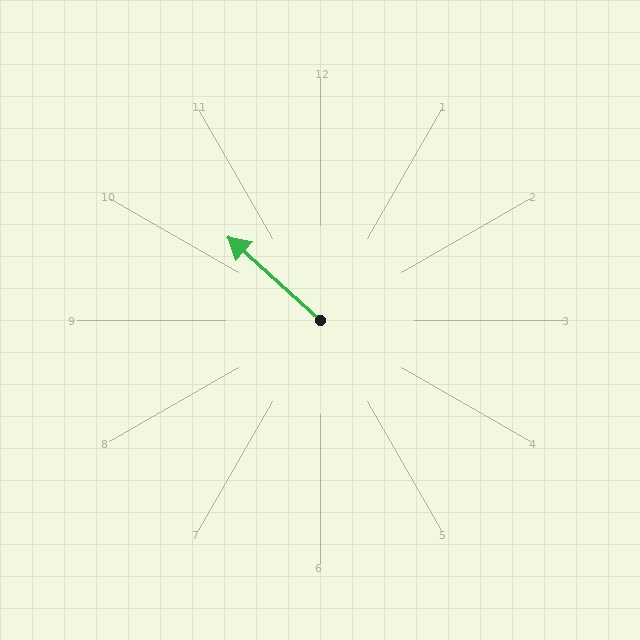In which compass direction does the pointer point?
Northwest.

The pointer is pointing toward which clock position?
Roughly 10 o'clock.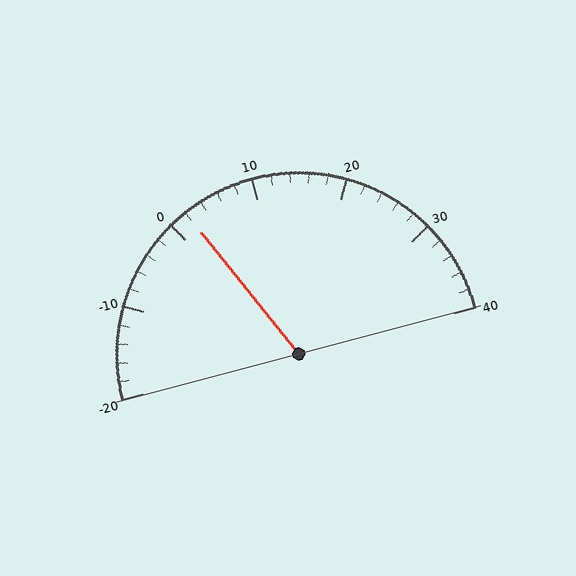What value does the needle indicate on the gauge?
The needle indicates approximately 2.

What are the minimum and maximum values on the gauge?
The gauge ranges from -20 to 40.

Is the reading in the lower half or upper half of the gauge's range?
The reading is in the lower half of the range (-20 to 40).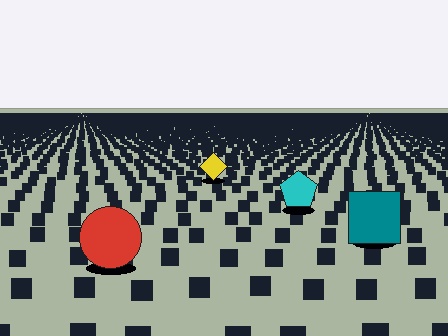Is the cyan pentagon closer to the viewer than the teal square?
No. The teal square is closer — you can tell from the texture gradient: the ground texture is coarser near it.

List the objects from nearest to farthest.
From nearest to farthest: the red circle, the teal square, the cyan pentagon, the yellow diamond.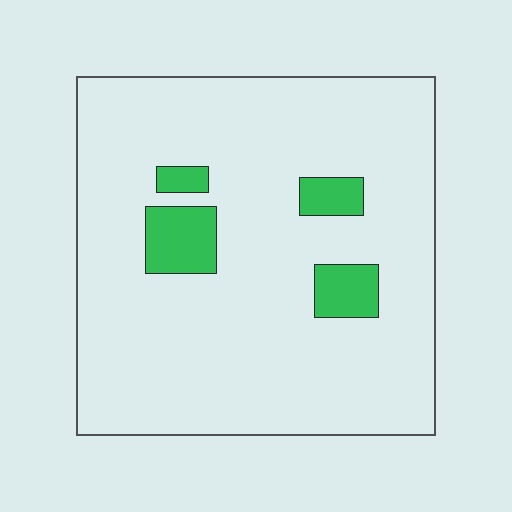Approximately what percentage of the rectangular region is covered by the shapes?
Approximately 10%.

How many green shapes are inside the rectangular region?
4.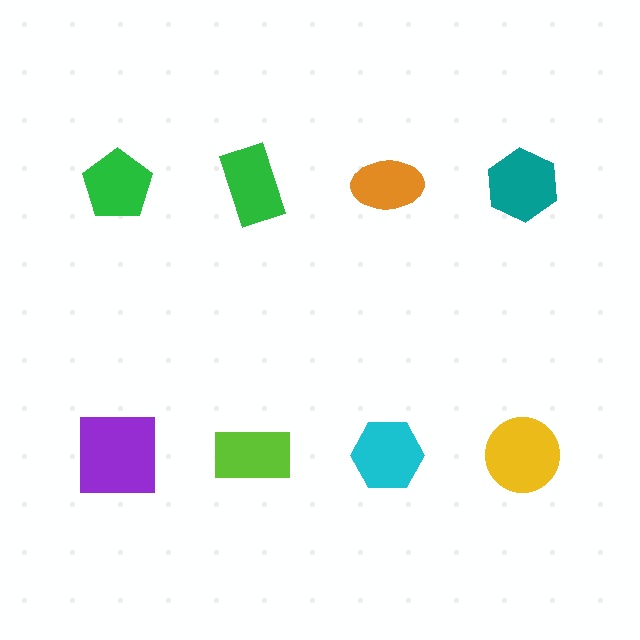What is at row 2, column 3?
A cyan hexagon.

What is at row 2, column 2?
A lime rectangle.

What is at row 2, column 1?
A purple square.